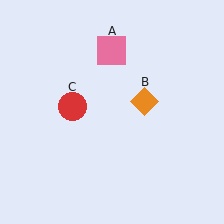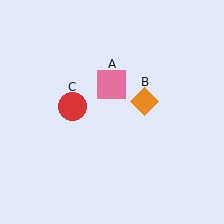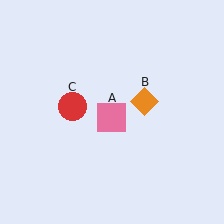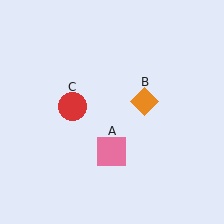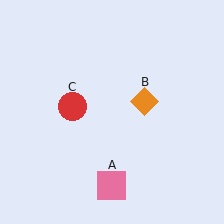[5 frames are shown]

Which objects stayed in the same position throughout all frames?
Orange diamond (object B) and red circle (object C) remained stationary.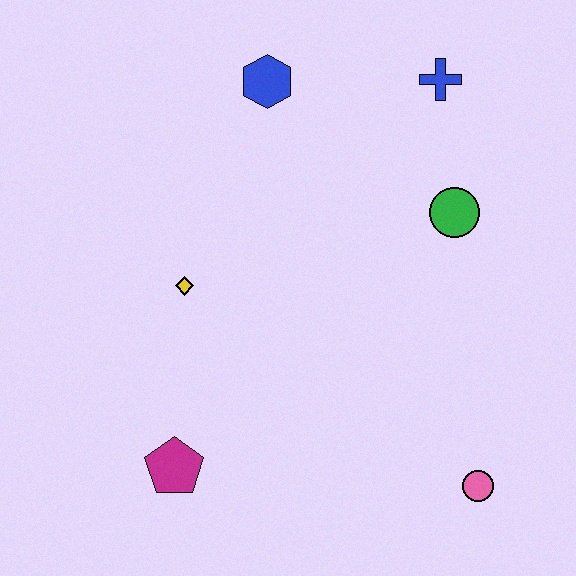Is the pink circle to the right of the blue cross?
Yes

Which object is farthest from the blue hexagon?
The pink circle is farthest from the blue hexagon.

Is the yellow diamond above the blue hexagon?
No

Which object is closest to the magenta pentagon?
The yellow diamond is closest to the magenta pentagon.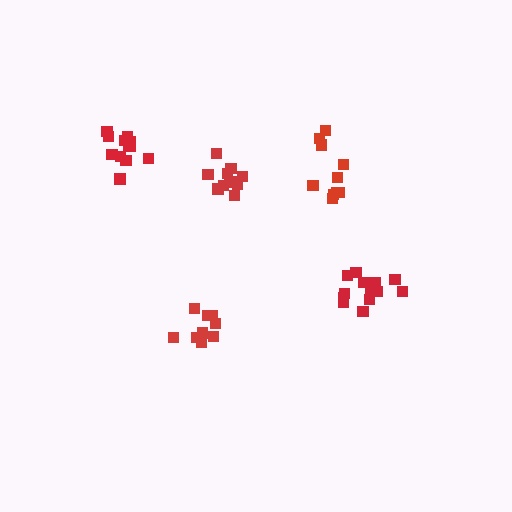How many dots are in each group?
Group 1: 12 dots, Group 2: 13 dots, Group 3: 10 dots, Group 4: 9 dots, Group 5: 11 dots (55 total).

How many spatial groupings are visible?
There are 5 spatial groupings.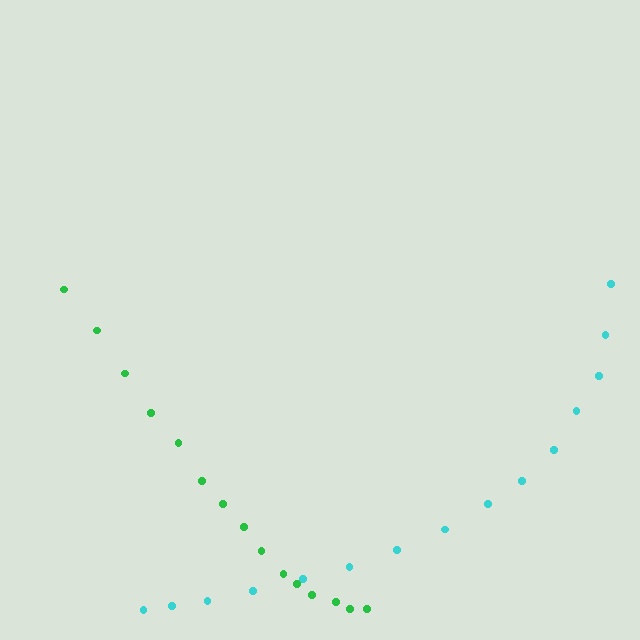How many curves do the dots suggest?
There are 2 distinct paths.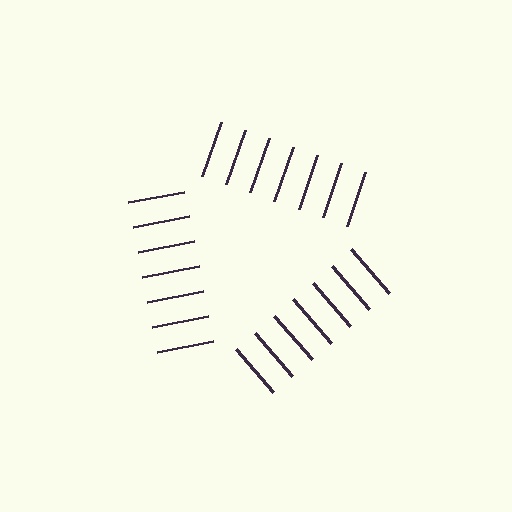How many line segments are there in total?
21 — 7 along each of the 3 edges.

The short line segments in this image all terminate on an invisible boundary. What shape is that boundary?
An illusory triangle — the line segments terminate on its edges but no continuous stroke is drawn.